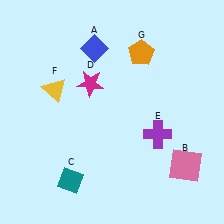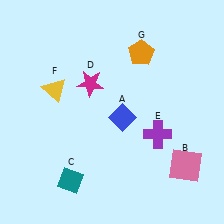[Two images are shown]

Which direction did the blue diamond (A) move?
The blue diamond (A) moved down.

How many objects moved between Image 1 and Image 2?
1 object moved between the two images.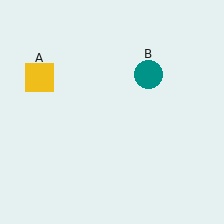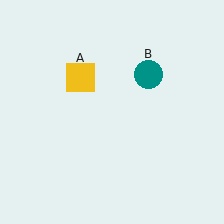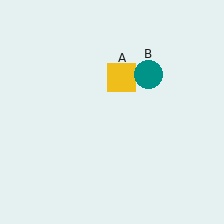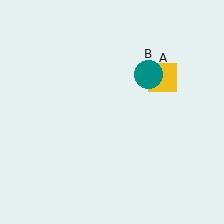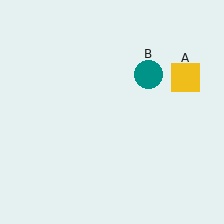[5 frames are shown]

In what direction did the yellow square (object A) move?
The yellow square (object A) moved right.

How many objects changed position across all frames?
1 object changed position: yellow square (object A).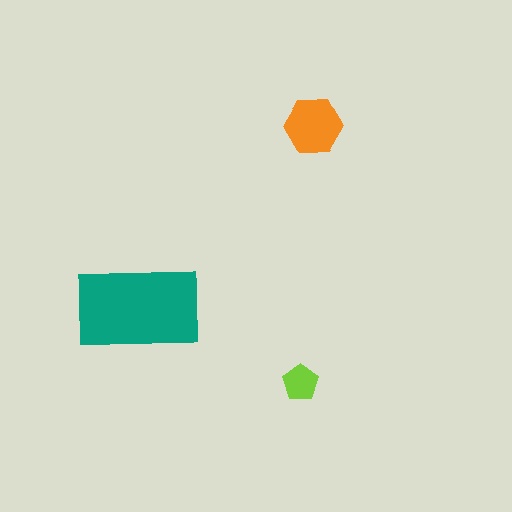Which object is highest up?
The orange hexagon is topmost.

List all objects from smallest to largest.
The lime pentagon, the orange hexagon, the teal rectangle.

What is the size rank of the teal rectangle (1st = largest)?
1st.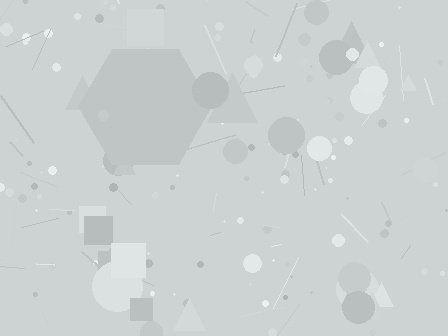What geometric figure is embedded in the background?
A hexagon is embedded in the background.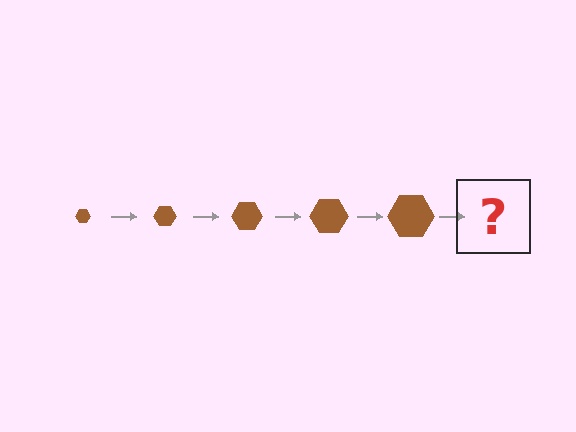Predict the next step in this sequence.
The next step is a brown hexagon, larger than the previous one.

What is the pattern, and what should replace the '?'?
The pattern is that the hexagon gets progressively larger each step. The '?' should be a brown hexagon, larger than the previous one.